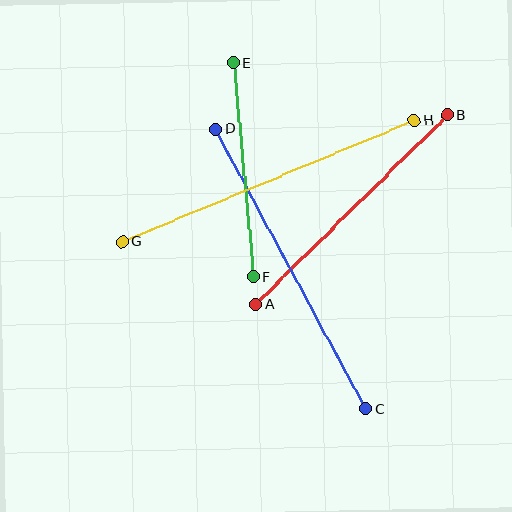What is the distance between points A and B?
The distance is approximately 270 pixels.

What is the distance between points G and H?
The distance is approximately 316 pixels.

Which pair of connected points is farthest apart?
Points C and D are farthest apart.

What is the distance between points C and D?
The distance is approximately 318 pixels.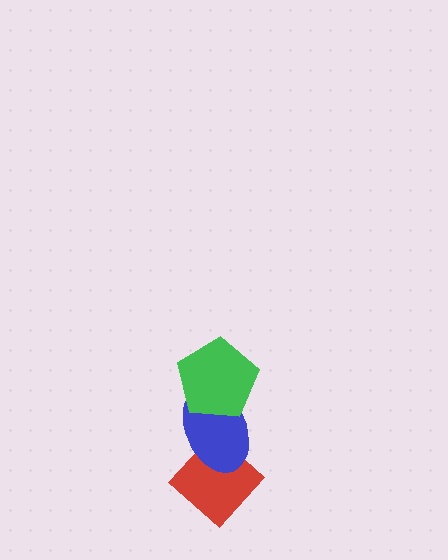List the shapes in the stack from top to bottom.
From top to bottom: the green pentagon, the blue ellipse, the red diamond.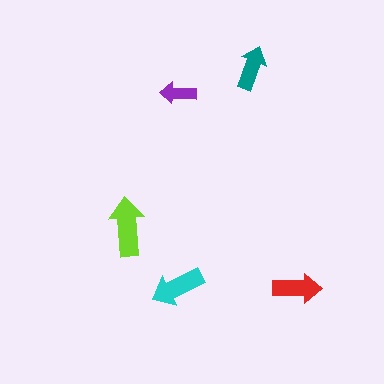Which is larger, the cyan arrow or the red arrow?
The cyan one.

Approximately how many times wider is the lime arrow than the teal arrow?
About 1.5 times wider.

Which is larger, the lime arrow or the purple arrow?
The lime one.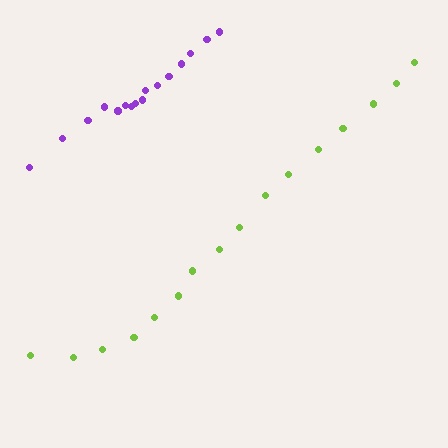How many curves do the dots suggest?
There are 2 distinct paths.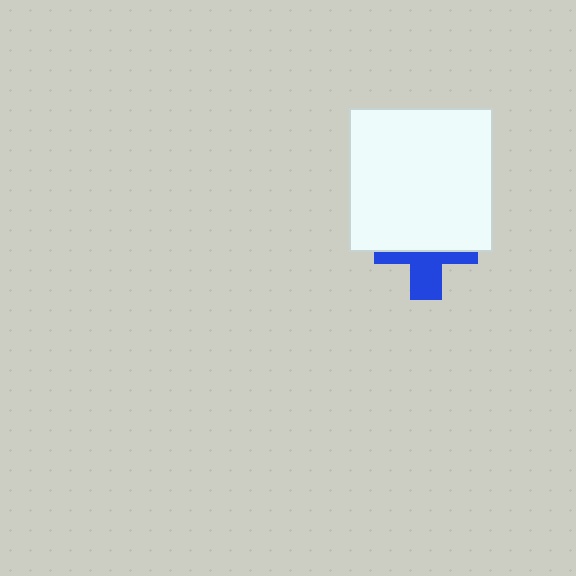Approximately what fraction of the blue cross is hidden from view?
Roughly 57% of the blue cross is hidden behind the white square.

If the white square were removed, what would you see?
You would see the complete blue cross.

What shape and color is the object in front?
The object in front is a white square.